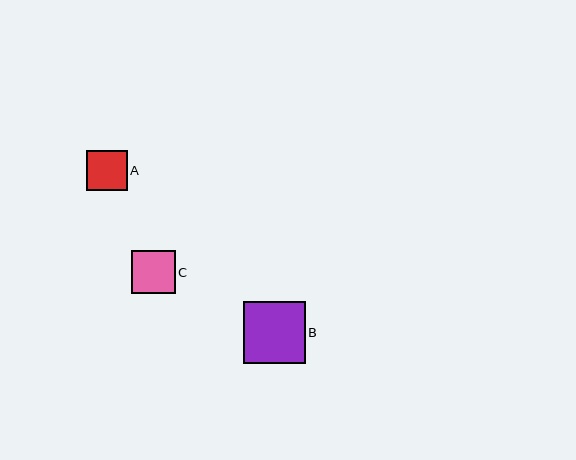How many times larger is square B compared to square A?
Square B is approximately 1.5 times the size of square A.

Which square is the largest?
Square B is the largest with a size of approximately 62 pixels.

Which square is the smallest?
Square A is the smallest with a size of approximately 40 pixels.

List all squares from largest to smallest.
From largest to smallest: B, C, A.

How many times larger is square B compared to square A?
Square B is approximately 1.5 times the size of square A.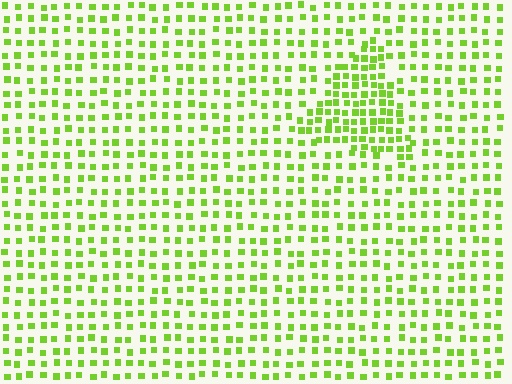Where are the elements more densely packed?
The elements are more densely packed inside the triangle boundary.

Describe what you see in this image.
The image contains small lime elements arranged at two different densities. A triangle-shaped region is visible where the elements are more densely packed than the surrounding area.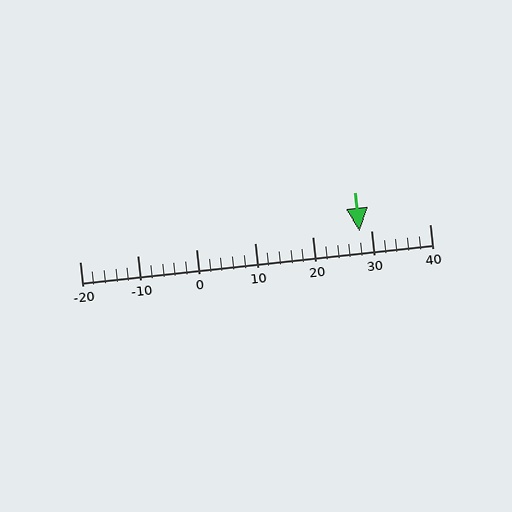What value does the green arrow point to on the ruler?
The green arrow points to approximately 28.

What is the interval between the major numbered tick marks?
The major tick marks are spaced 10 units apart.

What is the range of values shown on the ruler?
The ruler shows values from -20 to 40.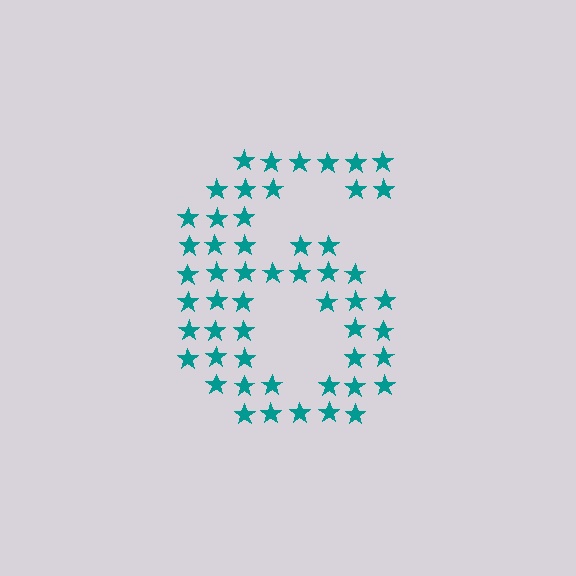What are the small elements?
The small elements are stars.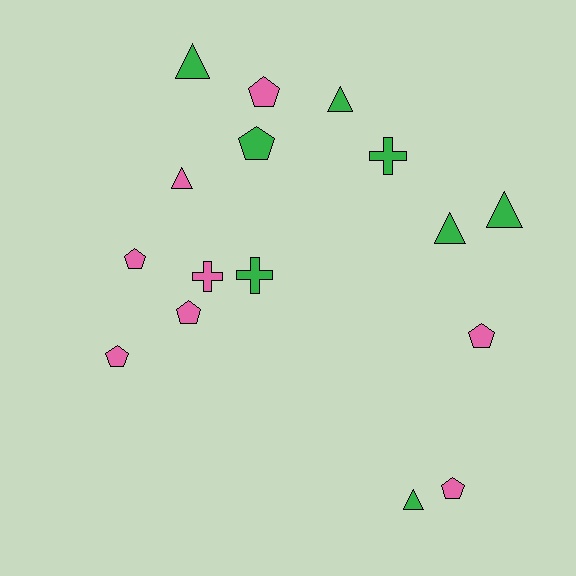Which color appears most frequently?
Green, with 8 objects.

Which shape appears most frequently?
Pentagon, with 7 objects.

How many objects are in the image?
There are 16 objects.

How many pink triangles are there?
There is 1 pink triangle.